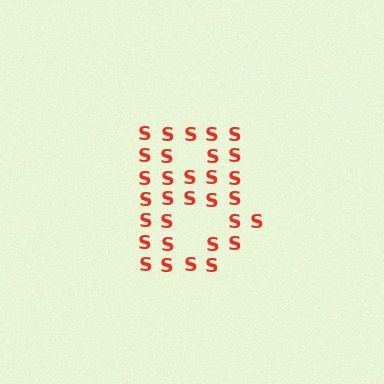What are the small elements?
The small elements are letter S's.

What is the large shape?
The large shape is the letter B.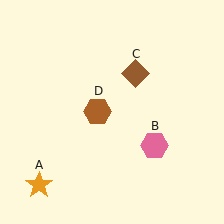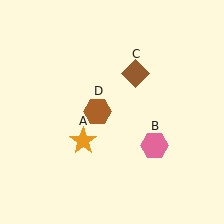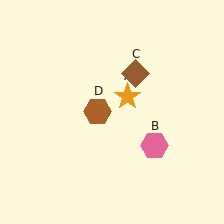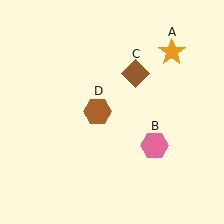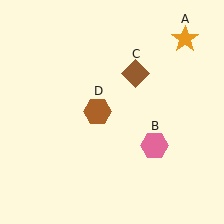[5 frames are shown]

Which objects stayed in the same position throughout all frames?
Pink hexagon (object B) and brown diamond (object C) and brown hexagon (object D) remained stationary.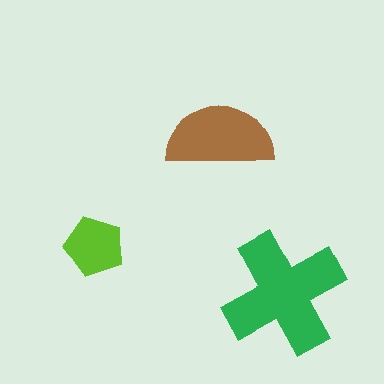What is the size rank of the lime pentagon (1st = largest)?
3rd.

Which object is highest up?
The brown semicircle is topmost.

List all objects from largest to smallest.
The green cross, the brown semicircle, the lime pentagon.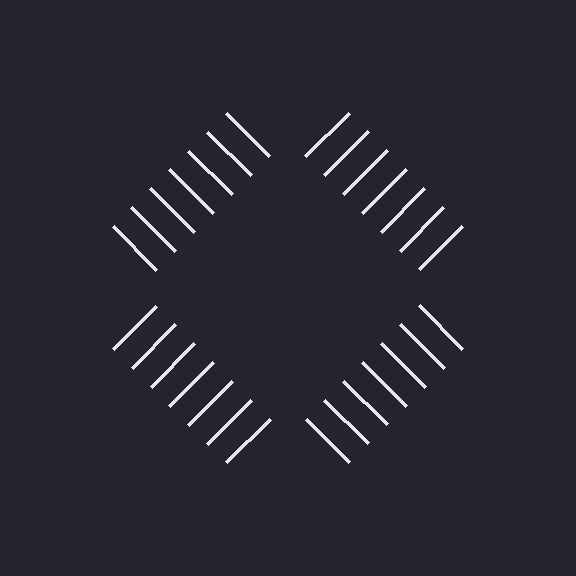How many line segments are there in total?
28 — 7 along each of the 4 edges.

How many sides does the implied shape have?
4 sides — the line-ends trace a square.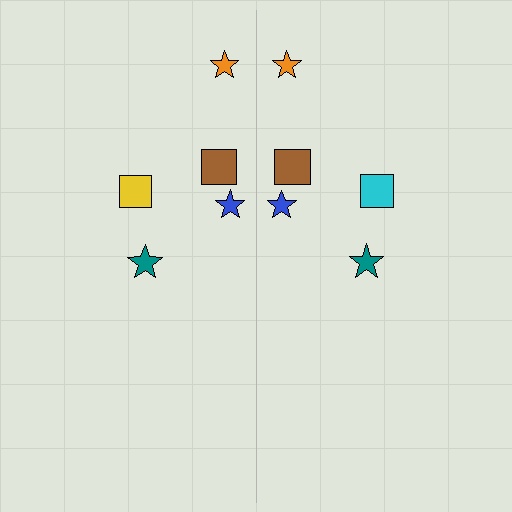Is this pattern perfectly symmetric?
No, the pattern is not perfectly symmetric. The cyan square on the right side breaks the symmetry — its mirror counterpart is yellow.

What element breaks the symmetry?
The cyan square on the right side breaks the symmetry — its mirror counterpart is yellow.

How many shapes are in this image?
There are 10 shapes in this image.